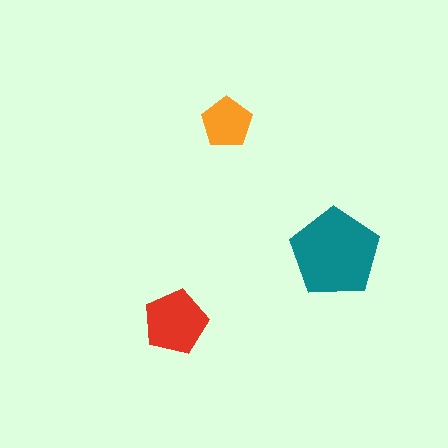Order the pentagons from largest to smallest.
the teal one, the red one, the orange one.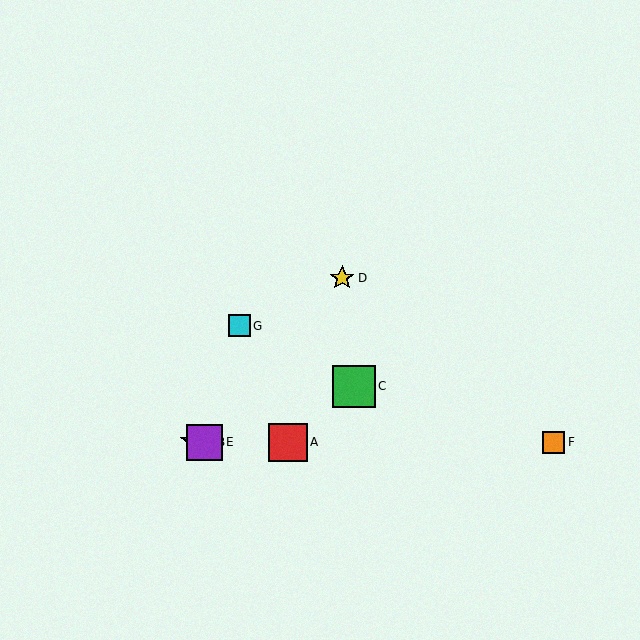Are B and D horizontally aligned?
No, B is at y≈442 and D is at y≈278.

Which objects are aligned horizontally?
Objects A, B, E, F are aligned horizontally.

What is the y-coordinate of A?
Object A is at y≈442.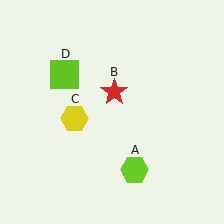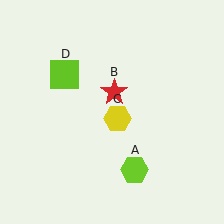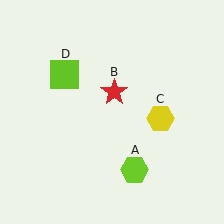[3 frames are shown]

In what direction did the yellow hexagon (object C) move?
The yellow hexagon (object C) moved right.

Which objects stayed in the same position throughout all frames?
Lime hexagon (object A) and red star (object B) and lime square (object D) remained stationary.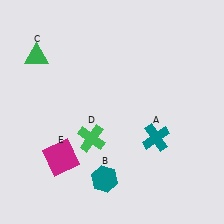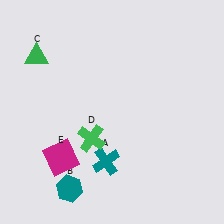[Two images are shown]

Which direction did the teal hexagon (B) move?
The teal hexagon (B) moved left.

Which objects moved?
The objects that moved are: the teal cross (A), the teal hexagon (B).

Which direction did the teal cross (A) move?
The teal cross (A) moved left.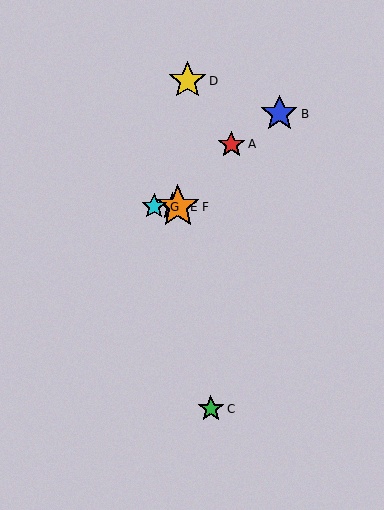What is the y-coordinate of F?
Object F is at y≈207.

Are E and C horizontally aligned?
No, E is at y≈207 and C is at y≈409.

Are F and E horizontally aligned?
Yes, both are at y≈207.